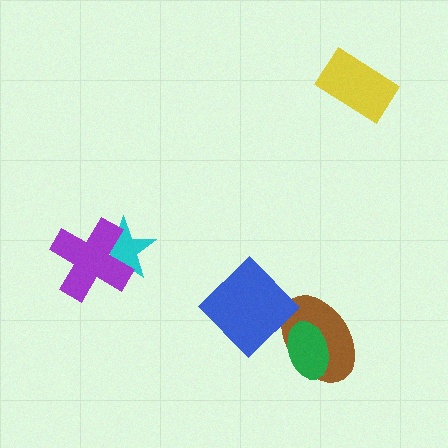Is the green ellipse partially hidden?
No, no other shape covers it.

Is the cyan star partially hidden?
Yes, it is partially covered by another shape.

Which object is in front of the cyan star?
The purple cross is in front of the cyan star.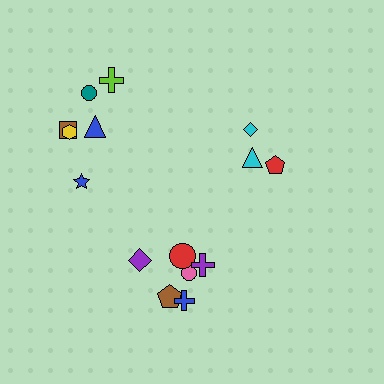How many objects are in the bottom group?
There are 6 objects.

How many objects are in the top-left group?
There are 6 objects.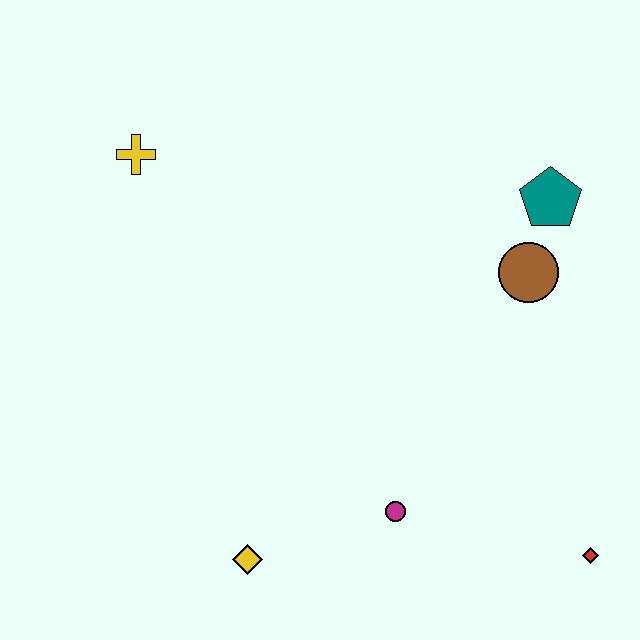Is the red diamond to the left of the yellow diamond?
No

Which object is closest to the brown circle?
The teal pentagon is closest to the brown circle.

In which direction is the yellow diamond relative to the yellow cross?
The yellow diamond is below the yellow cross.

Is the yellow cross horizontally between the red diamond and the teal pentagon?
No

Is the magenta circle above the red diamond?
Yes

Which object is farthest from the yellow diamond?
The teal pentagon is farthest from the yellow diamond.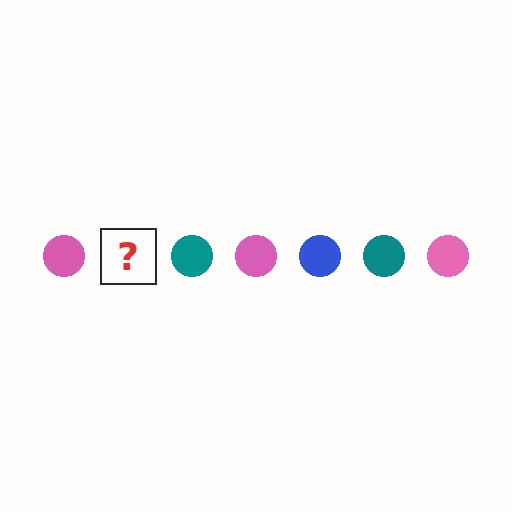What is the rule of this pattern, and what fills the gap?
The rule is that the pattern cycles through pink, blue, teal circles. The gap should be filled with a blue circle.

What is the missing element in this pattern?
The missing element is a blue circle.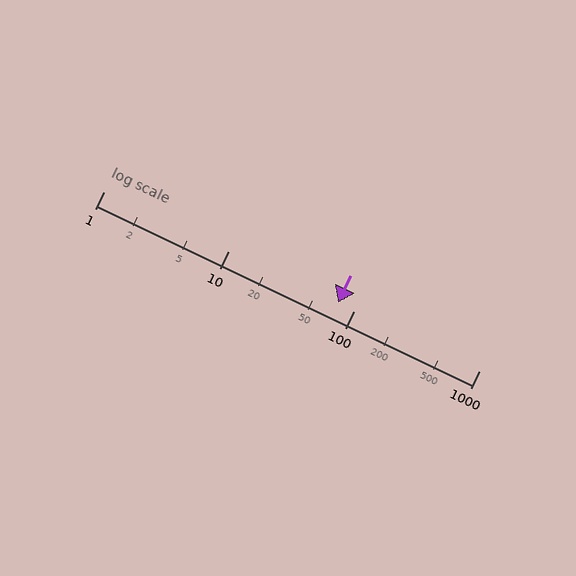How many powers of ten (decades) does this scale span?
The scale spans 3 decades, from 1 to 1000.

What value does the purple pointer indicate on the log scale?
The pointer indicates approximately 74.